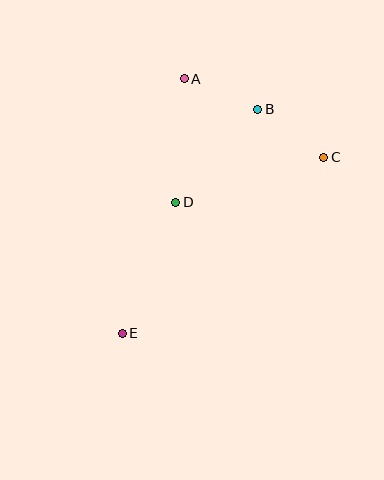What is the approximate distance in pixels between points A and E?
The distance between A and E is approximately 262 pixels.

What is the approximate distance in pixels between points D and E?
The distance between D and E is approximately 142 pixels.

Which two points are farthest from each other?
Points C and E are farthest from each other.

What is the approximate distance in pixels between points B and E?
The distance between B and E is approximately 262 pixels.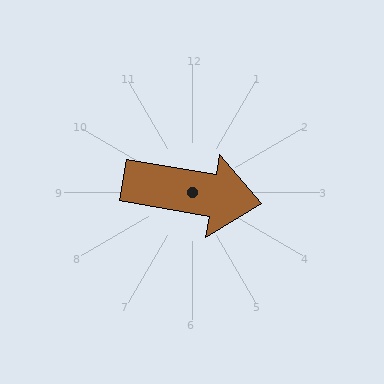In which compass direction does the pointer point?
East.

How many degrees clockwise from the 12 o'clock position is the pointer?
Approximately 100 degrees.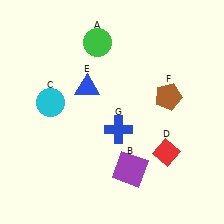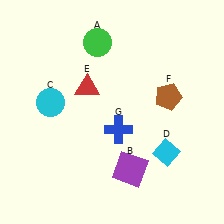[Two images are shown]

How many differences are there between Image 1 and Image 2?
There are 2 differences between the two images.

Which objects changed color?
D changed from red to cyan. E changed from blue to red.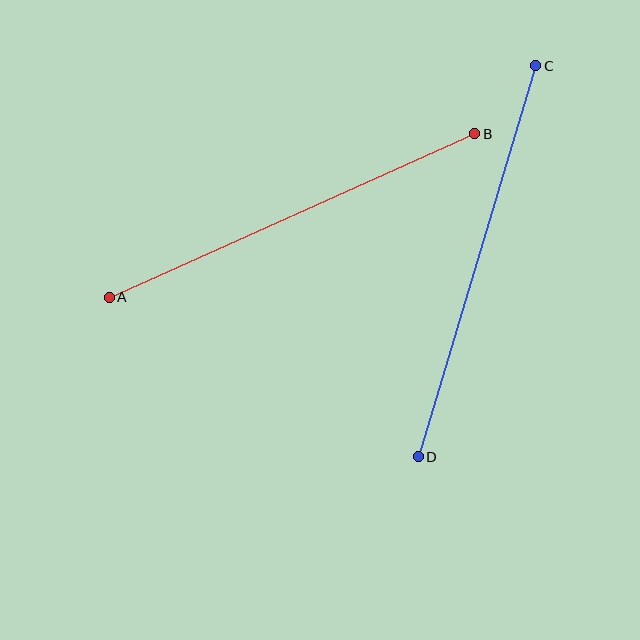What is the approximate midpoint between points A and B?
The midpoint is at approximately (292, 216) pixels.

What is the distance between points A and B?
The distance is approximately 400 pixels.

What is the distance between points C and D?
The distance is approximately 408 pixels.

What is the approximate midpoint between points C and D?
The midpoint is at approximately (477, 261) pixels.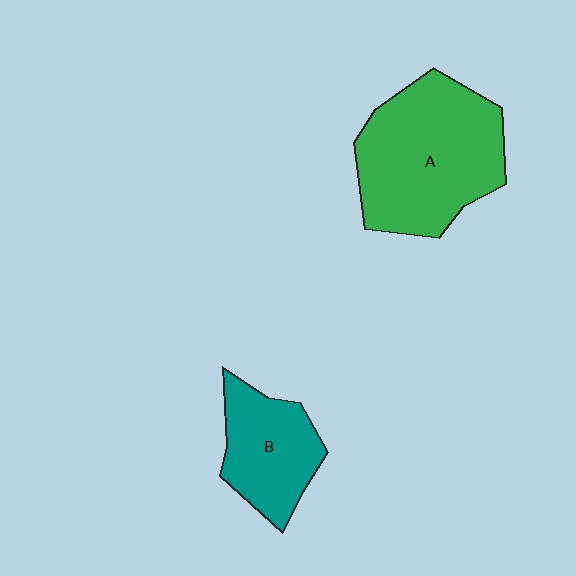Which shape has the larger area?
Shape A (green).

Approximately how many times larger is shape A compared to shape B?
Approximately 1.8 times.